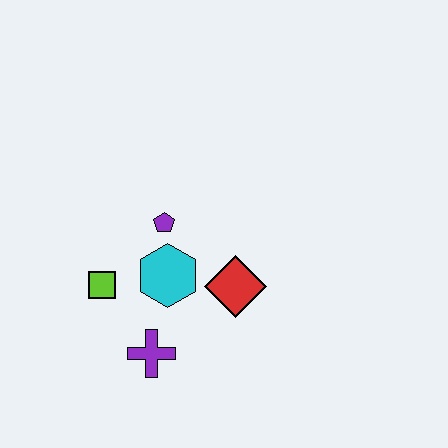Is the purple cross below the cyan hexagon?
Yes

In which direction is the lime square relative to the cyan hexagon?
The lime square is to the left of the cyan hexagon.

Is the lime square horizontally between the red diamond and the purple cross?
No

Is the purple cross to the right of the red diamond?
No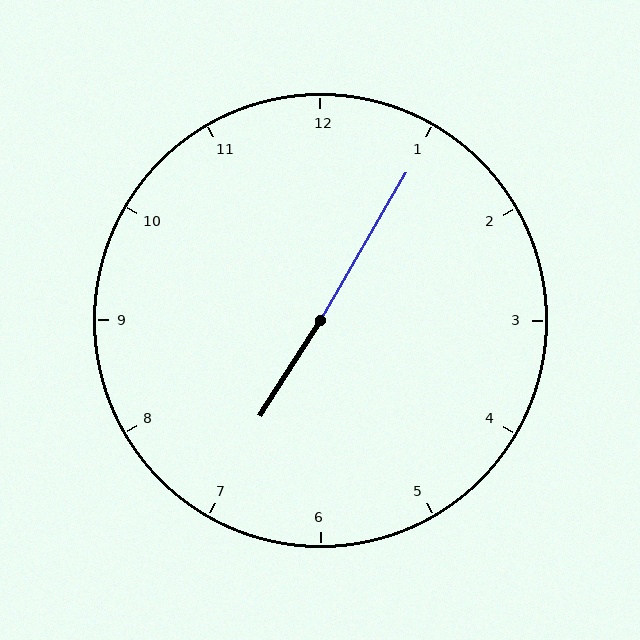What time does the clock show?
7:05.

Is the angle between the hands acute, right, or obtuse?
It is obtuse.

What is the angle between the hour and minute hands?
Approximately 178 degrees.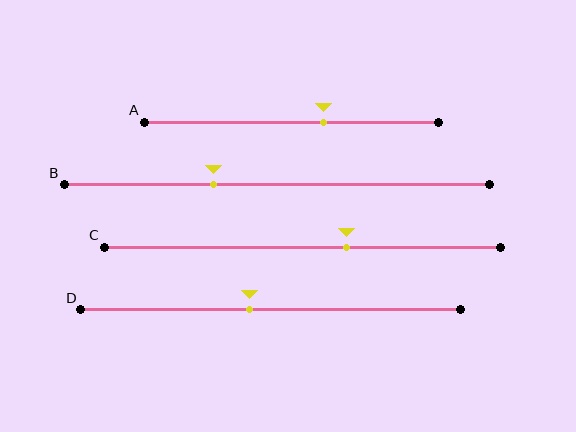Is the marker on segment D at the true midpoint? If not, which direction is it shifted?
No, the marker on segment D is shifted to the left by about 6% of the segment length.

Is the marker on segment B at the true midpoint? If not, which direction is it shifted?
No, the marker on segment B is shifted to the left by about 15% of the segment length.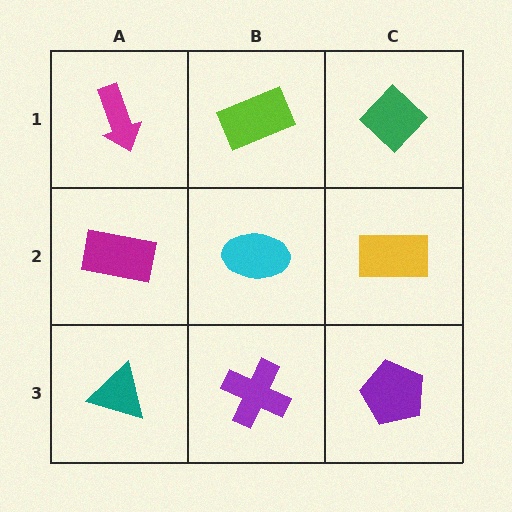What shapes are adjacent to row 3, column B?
A cyan ellipse (row 2, column B), a teal triangle (row 3, column A), a purple pentagon (row 3, column C).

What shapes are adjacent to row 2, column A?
A magenta arrow (row 1, column A), a teal triangle (row 3, column A), a cyan ellipse (row 2, column B).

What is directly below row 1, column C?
A yellow rectangle.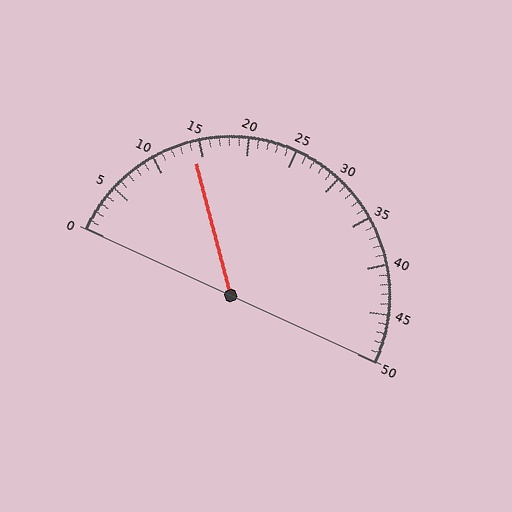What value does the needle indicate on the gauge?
The needle indicates approximately 14.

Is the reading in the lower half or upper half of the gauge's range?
The reading is in the lower half of the range (0 to 50).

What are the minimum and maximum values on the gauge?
The gauge ranges from 0 to 50.